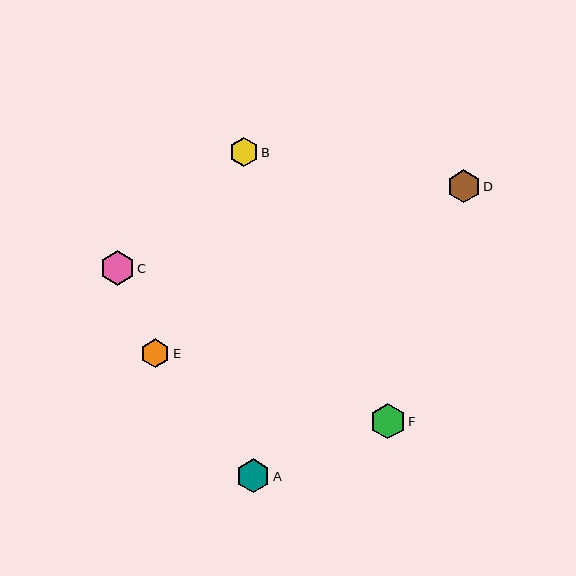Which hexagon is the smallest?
Hexagon B is the smallest with a size of approximately 29 pixels.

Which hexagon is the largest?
Hexagon F is the largest with a size of approximately 35 pixels.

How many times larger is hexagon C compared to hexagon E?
Hexagon C is approximately 1.2 times the size of hexagon E.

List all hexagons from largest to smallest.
From largest to smallest: F, C, A, D, E, B.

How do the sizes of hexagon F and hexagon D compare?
Hexagon F and hexagon D are approximately the same size.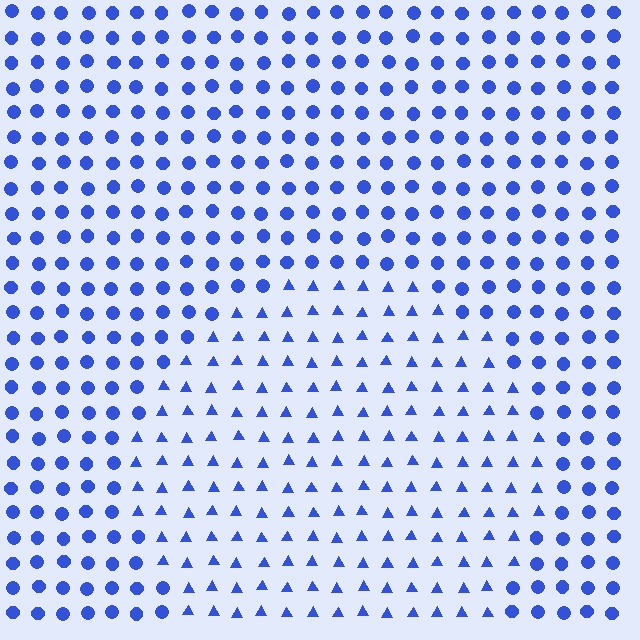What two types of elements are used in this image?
The image uses triangles inside the circle region and circles outside it.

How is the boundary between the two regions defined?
The boundary is defined by a change in element shape: triangles inside vs. circles outside. All elements share the same color and spacing.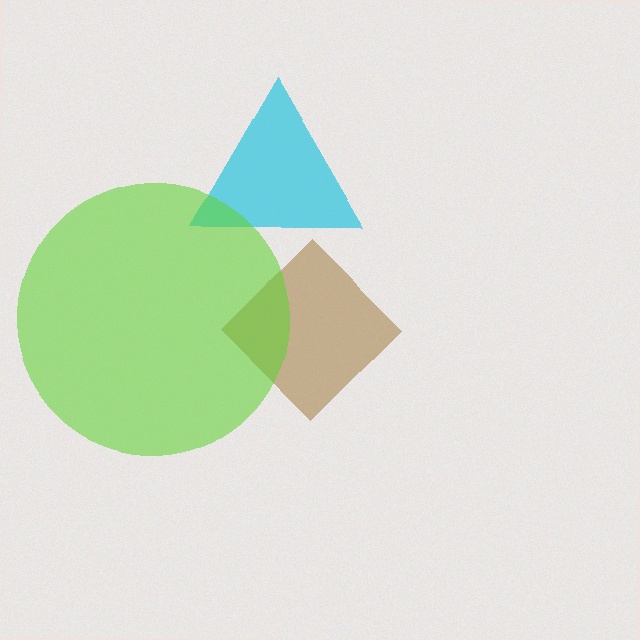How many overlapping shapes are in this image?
There are 3 overlapping shapes in the image.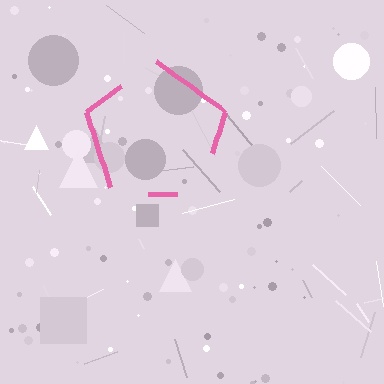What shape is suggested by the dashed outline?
The dashed outline suggests a pentagon.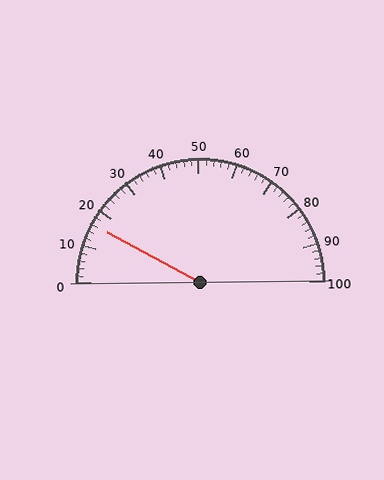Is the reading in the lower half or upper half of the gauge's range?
The reading is in the lower half of the range (0 to 100).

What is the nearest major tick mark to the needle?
The nearest major tick mark is 20.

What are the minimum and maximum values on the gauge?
The gauge ranges from 0 to 100.